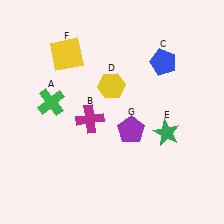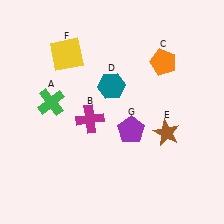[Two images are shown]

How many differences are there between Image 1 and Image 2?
There are 3 differences between the two images.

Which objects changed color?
C changed from blue to orange. D changed from yellow to teal. E changed from green to brown.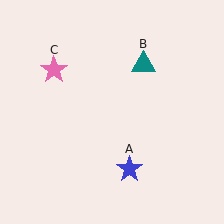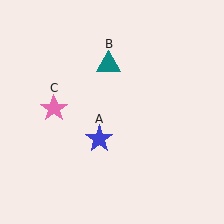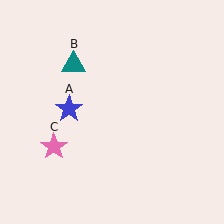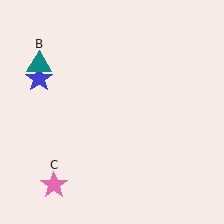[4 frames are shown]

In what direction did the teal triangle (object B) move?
The teal triangle (object B) moved left.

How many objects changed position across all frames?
3 objects changed position: blue star (object A), teal triangle (object B), pink star (object C).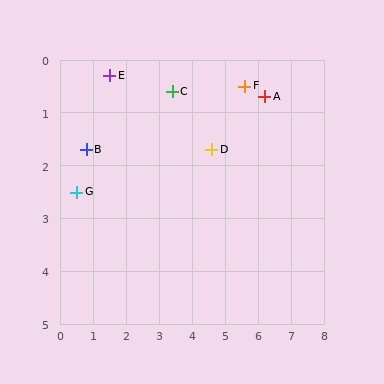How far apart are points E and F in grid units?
Points E and F are about 4.1 grid units apart.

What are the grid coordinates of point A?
Point A is at approximately (6.2, 0.7).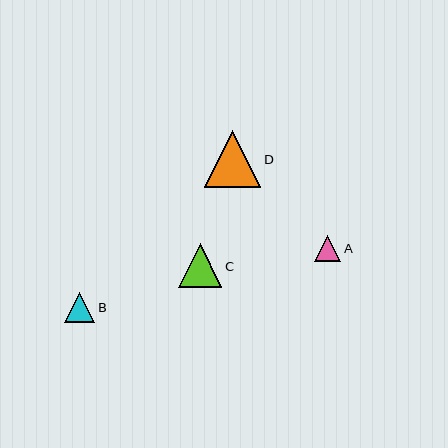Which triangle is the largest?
Triangle D is the largest with a size of approximately 56 pixels.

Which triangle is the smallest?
Triangle A is the smallest with a size of approximately 26 pixels.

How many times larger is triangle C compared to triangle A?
Triangle C is approximately 1.7 times the size of triangle A.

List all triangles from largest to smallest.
From largest to smallest: D, C, B, A.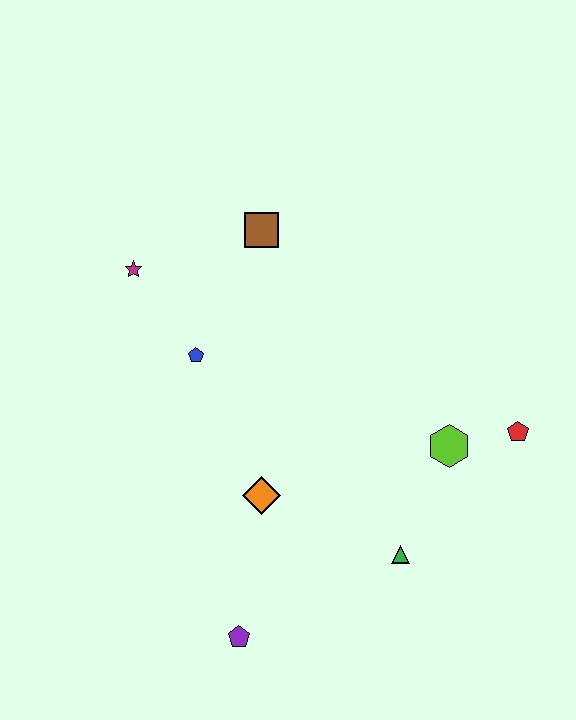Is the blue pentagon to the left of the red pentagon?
Yes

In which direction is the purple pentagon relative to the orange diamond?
The purple pentagon is below the orange diamond.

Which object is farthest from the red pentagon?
The magenta star is farthest from the red pentagon.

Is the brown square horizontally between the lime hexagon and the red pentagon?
No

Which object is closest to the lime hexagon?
The red pentagon is closest to the lime hexagon.